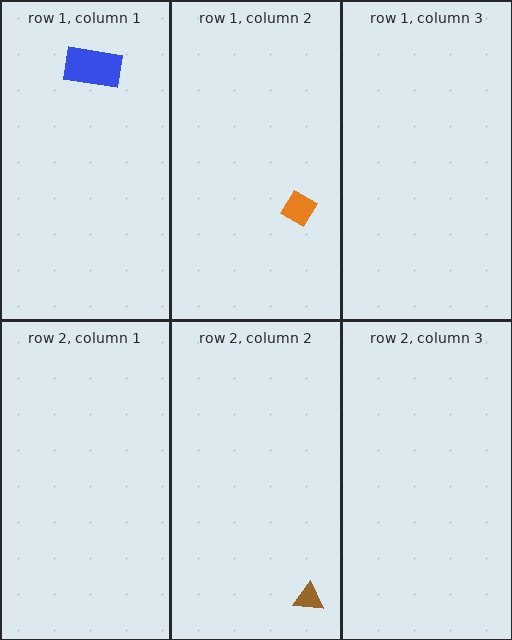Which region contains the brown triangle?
The row 2, column 2 region.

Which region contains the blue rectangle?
The row 1, column 1 region.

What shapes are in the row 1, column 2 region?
The orange diamond.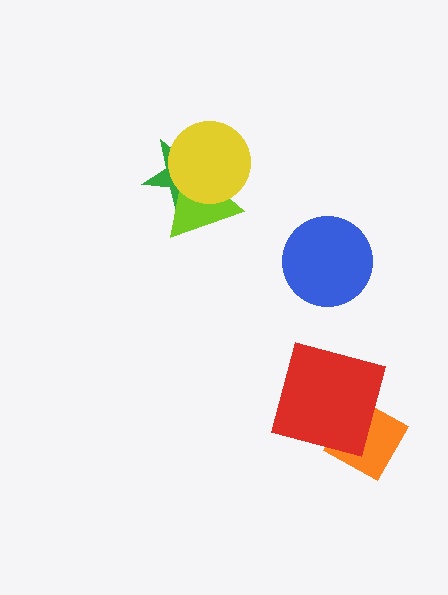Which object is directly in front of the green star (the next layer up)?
The lime triangle is directly in front of the green star.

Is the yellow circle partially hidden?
No, no other shape covers it.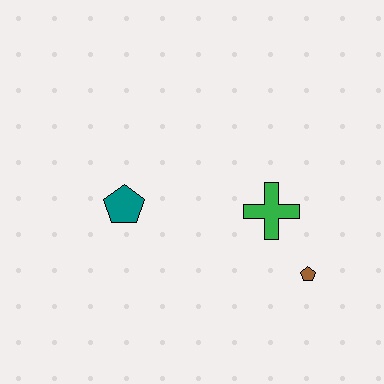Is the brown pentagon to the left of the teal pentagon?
No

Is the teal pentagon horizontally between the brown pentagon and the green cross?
No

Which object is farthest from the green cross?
The teal pentagon is farthest from the green cross.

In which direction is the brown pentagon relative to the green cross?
The brown pentagon is below the green cross.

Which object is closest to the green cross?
The brown pentagon is closest to the green cross.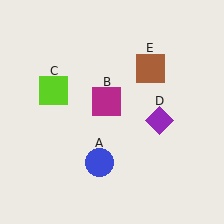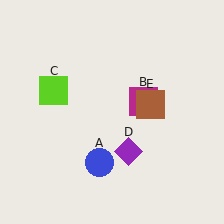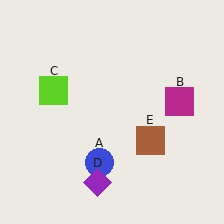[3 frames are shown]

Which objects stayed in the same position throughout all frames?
Blue circle (object A) and lime square (object C) remained stationary.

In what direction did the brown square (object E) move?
The brown square (object E) moved down.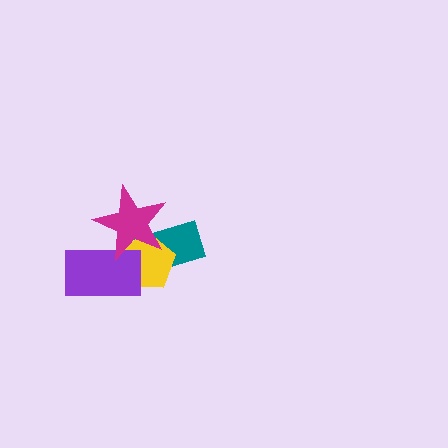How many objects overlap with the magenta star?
3 objects overlap with the magenta star.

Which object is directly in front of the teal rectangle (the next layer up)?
The yellow pentagon is directly in front of the teal rectangle.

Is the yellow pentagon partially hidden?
Yes, it is partially covered by another shape.